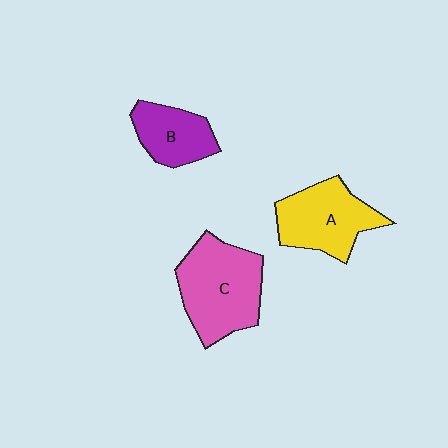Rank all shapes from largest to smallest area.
From largest to smallest: C (pink), A (yellow), B (purple).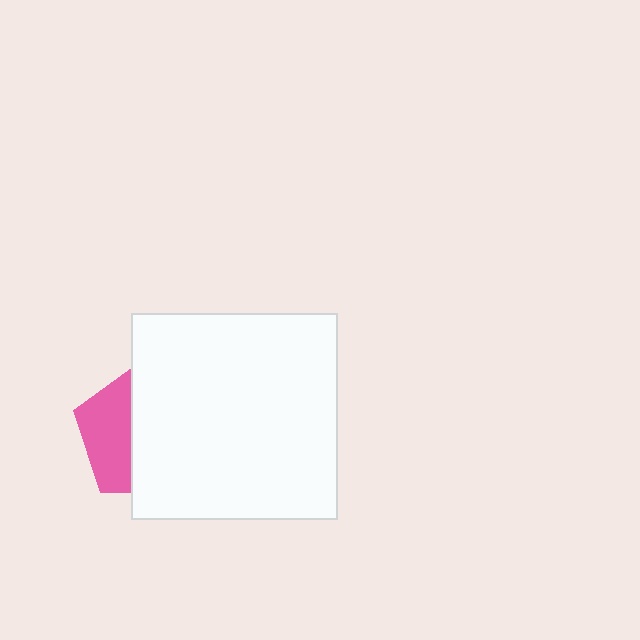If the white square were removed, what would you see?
You would see the complete pink pentagon.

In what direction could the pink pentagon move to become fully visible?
The pink pentagon could move left. That would shift it out from behind the white square entirely.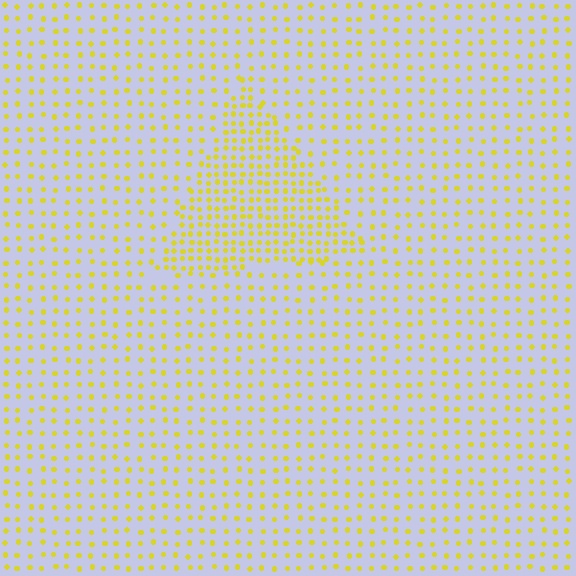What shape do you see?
I see a triangle.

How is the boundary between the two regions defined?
The boundary is defined by a change in element density (approximately 2.1x ratio). All elements are the same color, size, and shape.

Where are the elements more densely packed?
The elements are more densely packed inside the triangle boundary.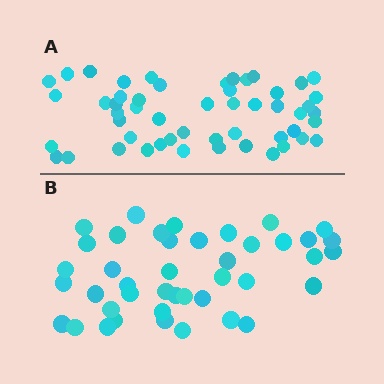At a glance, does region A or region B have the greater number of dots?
Region A (the top region) has more dots.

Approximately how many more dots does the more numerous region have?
Region A has roughly 10 or so more dots than region B.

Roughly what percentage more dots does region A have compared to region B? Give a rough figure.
About 25% more.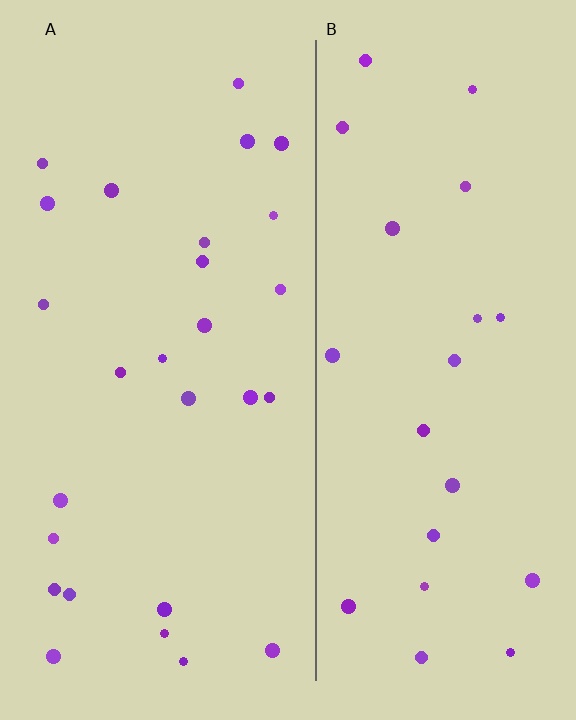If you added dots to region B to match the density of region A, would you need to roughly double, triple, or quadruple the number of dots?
Approximately double.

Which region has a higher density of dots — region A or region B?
A (the left).